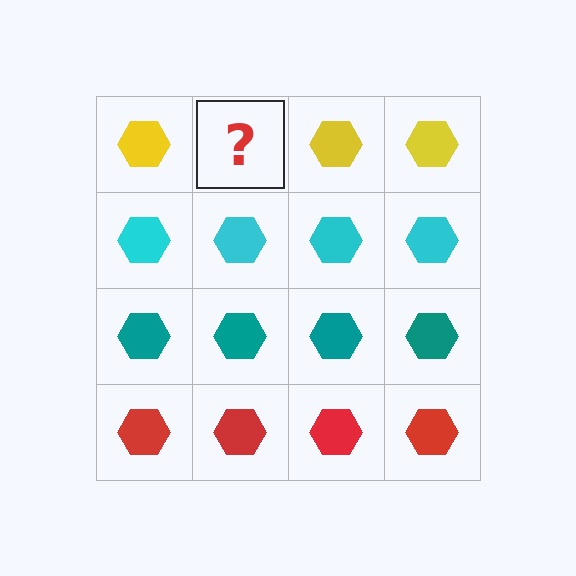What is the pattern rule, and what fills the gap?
The rule is that each row has a consistent color. The gap should be filled with a yellow hexagon.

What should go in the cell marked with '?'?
The missing cell should contain a yellow hexagon.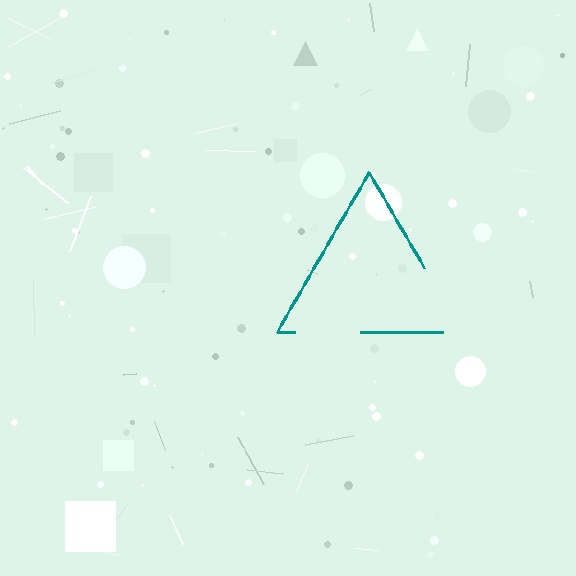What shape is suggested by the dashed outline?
The dashed outline suggests a triangle.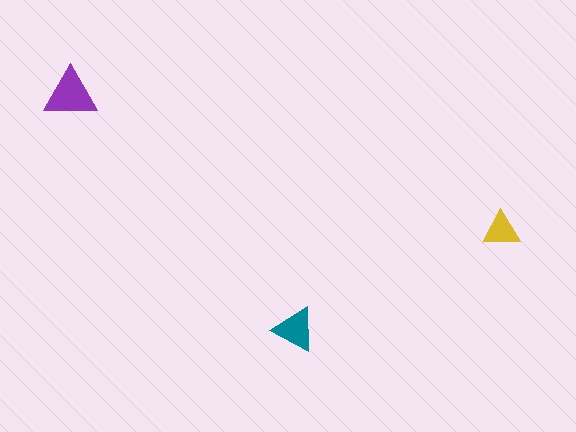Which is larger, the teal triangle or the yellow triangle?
The teal one.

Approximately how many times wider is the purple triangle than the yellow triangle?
About 1.5 times wider.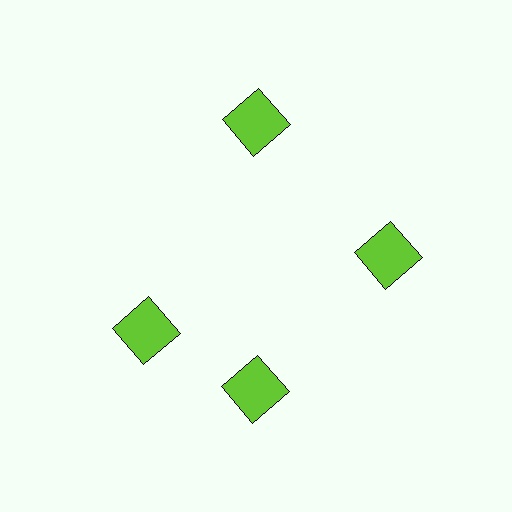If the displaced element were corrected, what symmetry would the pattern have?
It would have 4-fold rotational symmetry — the pattern would map onto itself every 90 degrees.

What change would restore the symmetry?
The symmetry would be restored by rotating it back into even spacing with its neighbors so that all 4 squares sit at equal angles and equal distance from the center.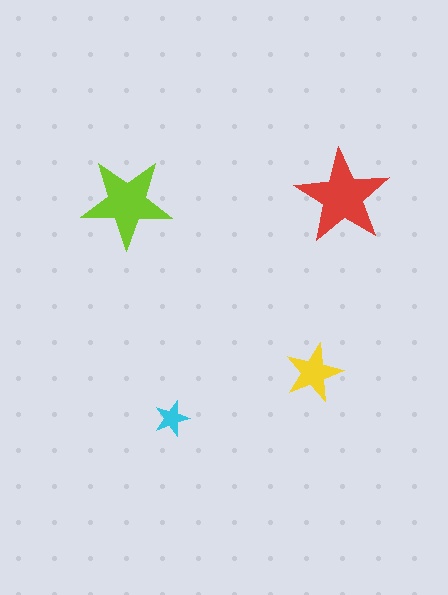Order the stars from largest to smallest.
the red one, the lime one, the yellow one, the cyan one.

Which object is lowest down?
The cyan star is bottommost.